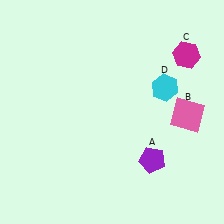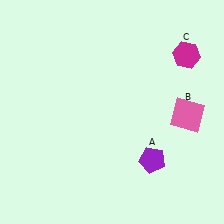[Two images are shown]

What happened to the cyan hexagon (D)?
The cyan hexagon (D) was removed in Image 2. It was in the top-right area of Image 1.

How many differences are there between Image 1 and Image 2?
There is 1 difference between the two images.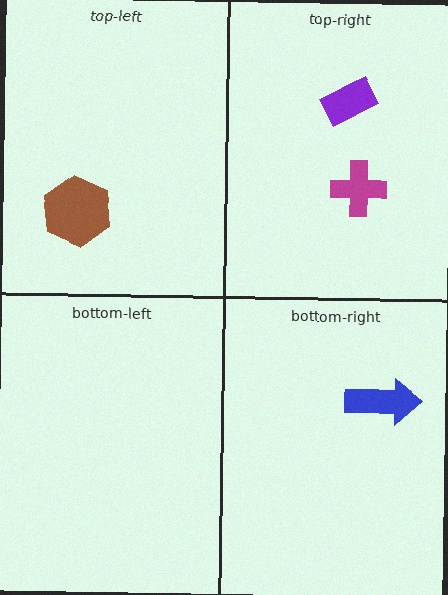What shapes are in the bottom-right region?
The blue arrow.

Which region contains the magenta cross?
The top-right region.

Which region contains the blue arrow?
The bottom-right region.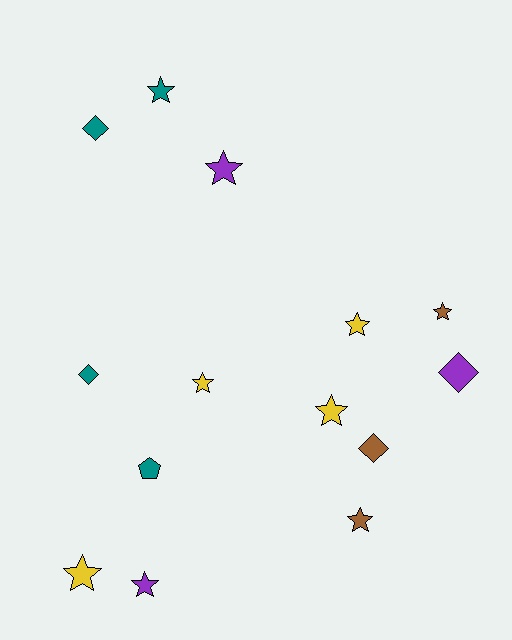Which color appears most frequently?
Teal, with 4 objects.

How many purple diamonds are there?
There is 1 purple diamond.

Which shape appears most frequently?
Star, with 9 objects.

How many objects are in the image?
There are 14 objects.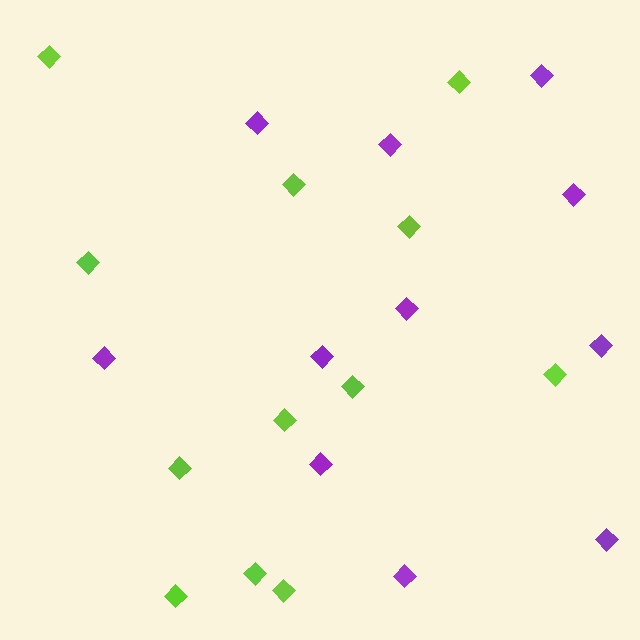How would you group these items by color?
There are 2 groups: one group of purple diamonds (11) and one group of lime diamonds (12).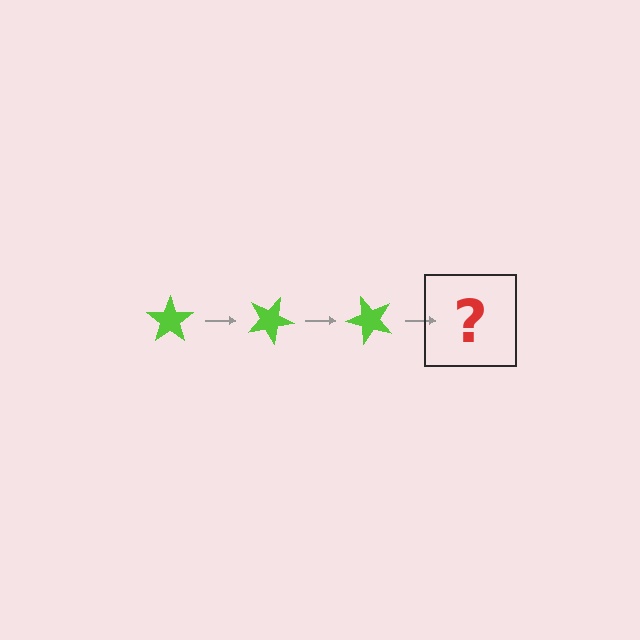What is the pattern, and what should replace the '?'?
The pattern is that the star rotates 25 degrees each step. The '?' should be a lime star rotated 75 degrees.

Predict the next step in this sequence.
The next step is a lime star rotated 75 degrees.